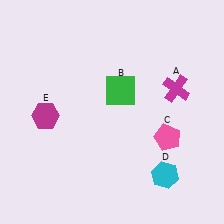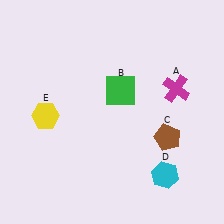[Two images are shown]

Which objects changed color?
C changed from pink to brown. E changed from magenta to yellow.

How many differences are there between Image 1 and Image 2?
There are 2 differences between the two images.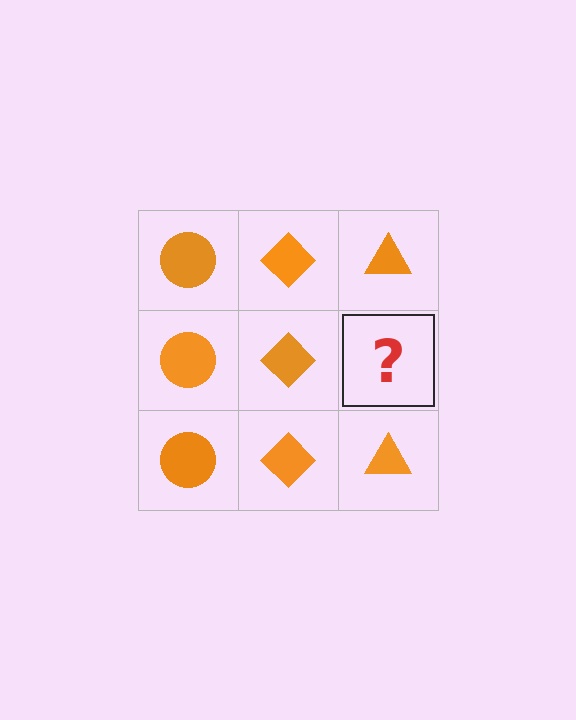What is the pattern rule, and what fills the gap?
The rule is that each column has a consistent shape. The gap should be filled with an orange triangle.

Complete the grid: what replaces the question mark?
The question mark should be replaced with an orange triangle.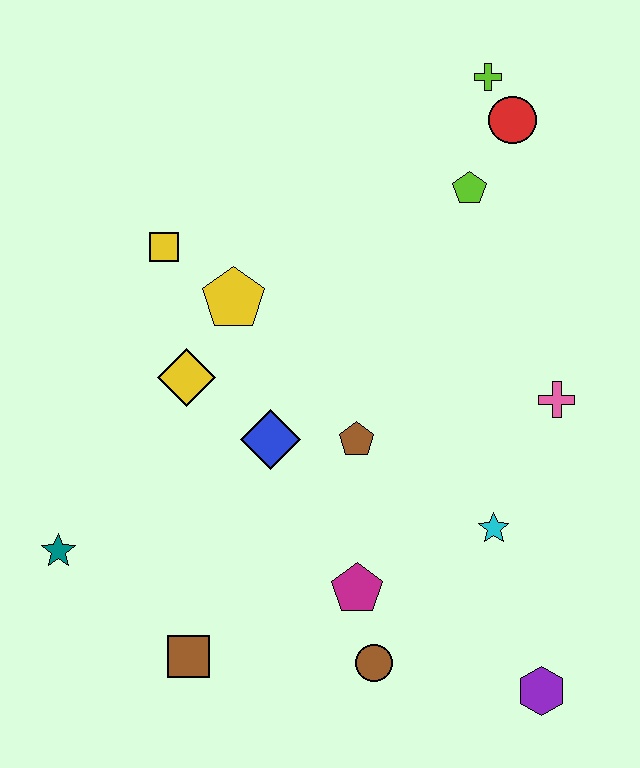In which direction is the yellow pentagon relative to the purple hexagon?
The yellow pentagon is above the purple hexagon.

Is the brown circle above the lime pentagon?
No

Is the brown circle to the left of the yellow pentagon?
No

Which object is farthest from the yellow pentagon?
The purple hexagon is farthest from the yellow pentagon.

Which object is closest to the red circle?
The lime cross is closest to the red circle.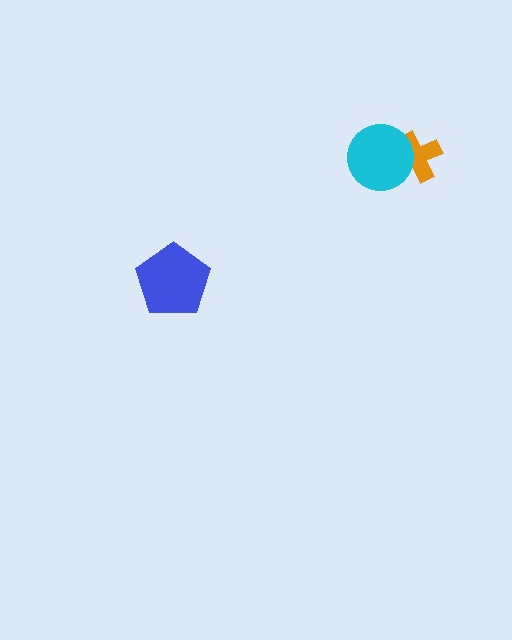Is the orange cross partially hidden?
Yes, it is partially covered by another shape.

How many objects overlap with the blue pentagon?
0 objects overlap with the blue pentagon.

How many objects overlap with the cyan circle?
1 object overlaps with the cyan circle.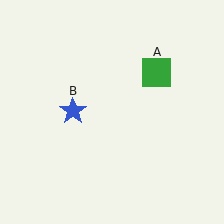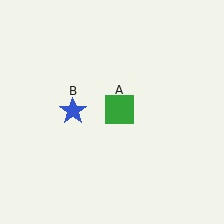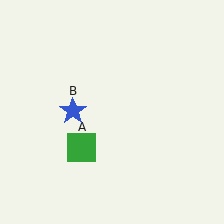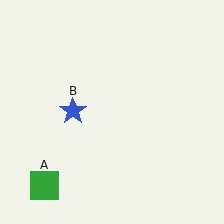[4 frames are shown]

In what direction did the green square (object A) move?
The green square (object A) moved down and to the left.